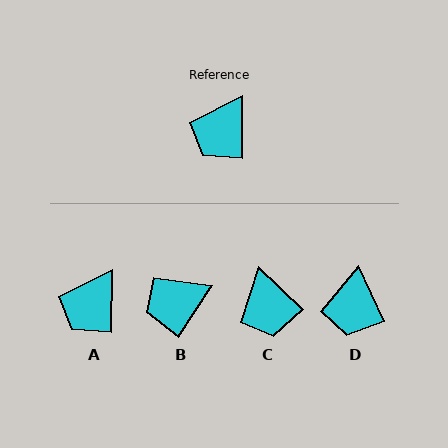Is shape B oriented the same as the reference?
No, it is off by about 33 degrees.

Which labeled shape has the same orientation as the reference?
A.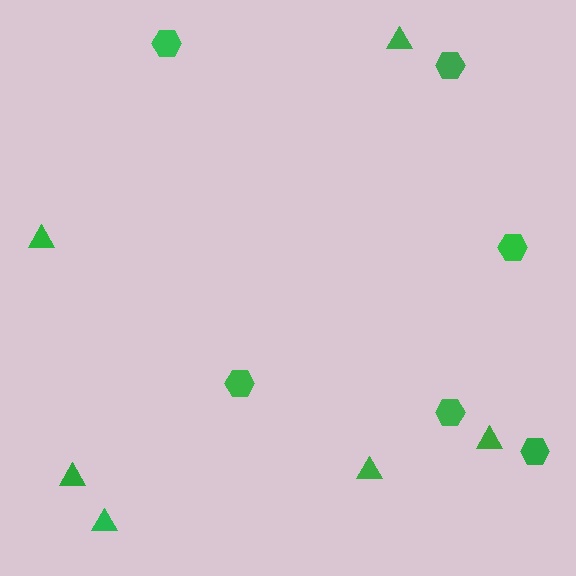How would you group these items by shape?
There are 2 groups: one group of triangles (6) and one group of hexagons (6).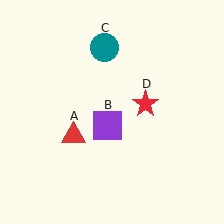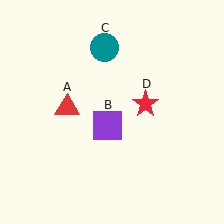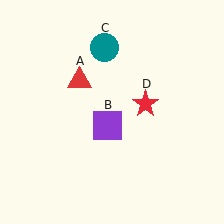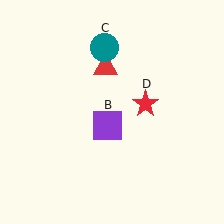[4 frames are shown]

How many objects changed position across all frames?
1 object changed position: red triangle (object A).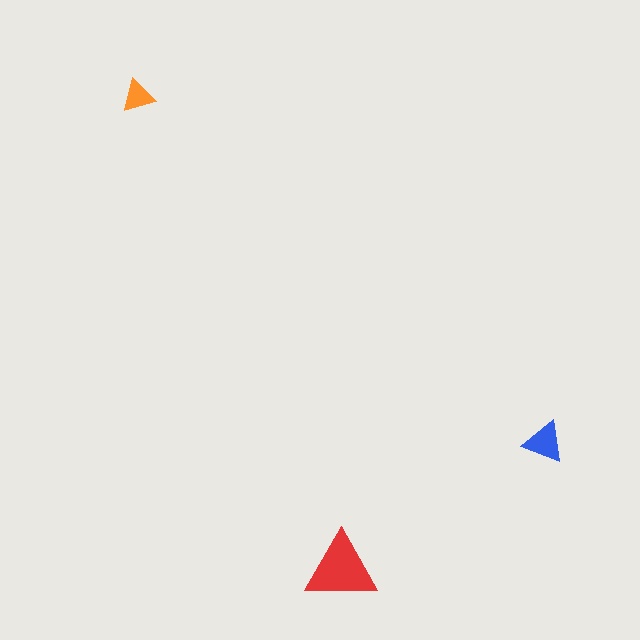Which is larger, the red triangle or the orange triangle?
The red one.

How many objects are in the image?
There are 3 objects in the image.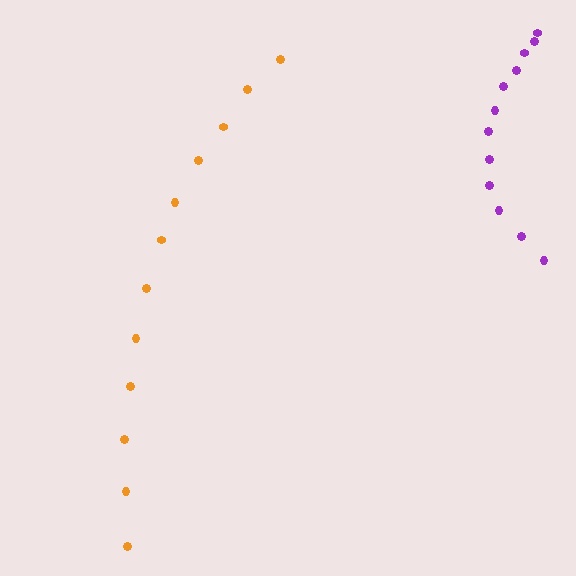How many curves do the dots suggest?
There are 2 distinct paths.